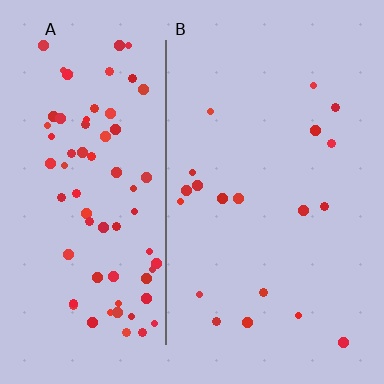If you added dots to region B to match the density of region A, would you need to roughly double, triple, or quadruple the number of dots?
Approximately quadruple.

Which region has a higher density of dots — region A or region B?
A (the left).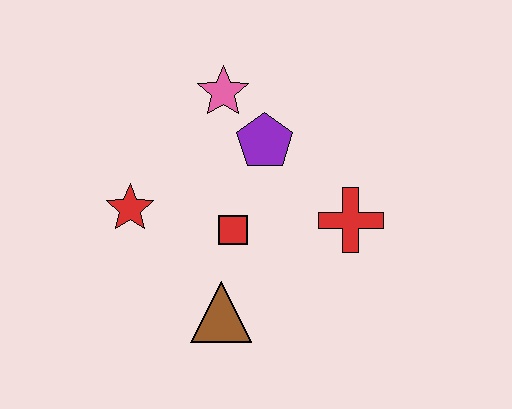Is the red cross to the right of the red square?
Yes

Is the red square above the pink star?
No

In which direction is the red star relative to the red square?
The red star is to the left of the red square.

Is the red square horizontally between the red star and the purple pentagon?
Yes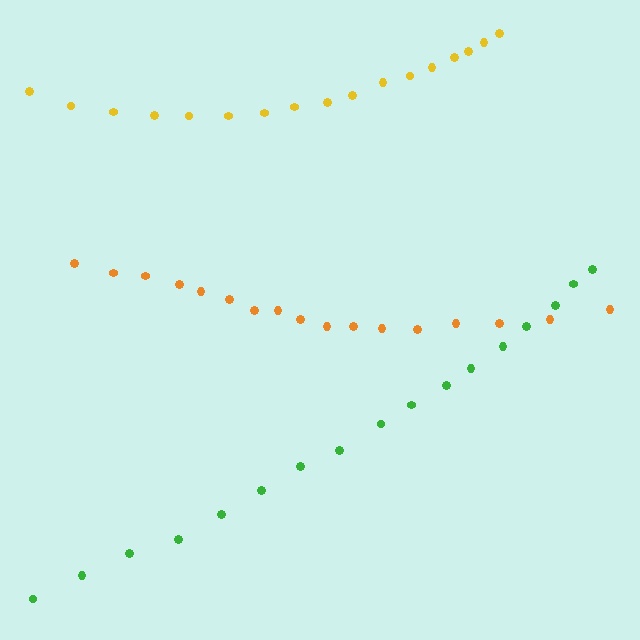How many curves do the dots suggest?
There are 3 distinct paths.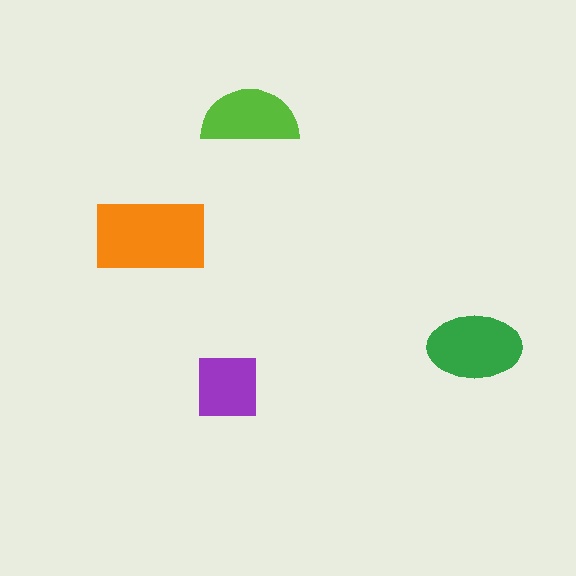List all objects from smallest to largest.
The purple square, the lime semicircle, the green ellipse, the orange rectangle.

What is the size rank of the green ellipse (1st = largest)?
2nd.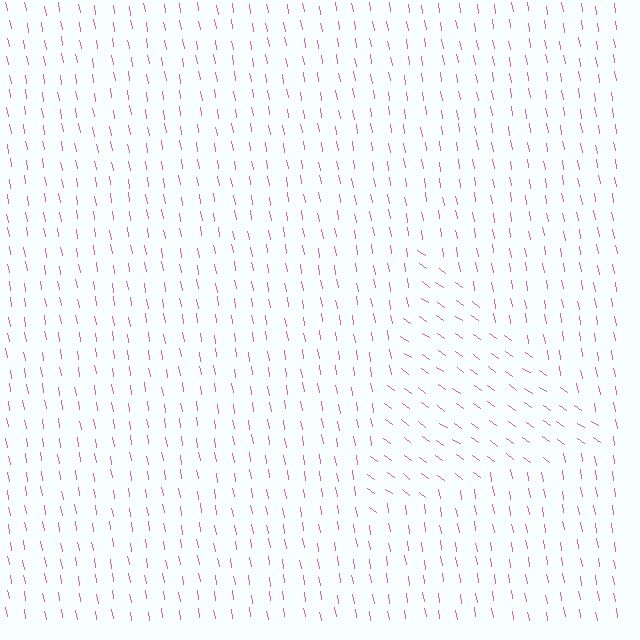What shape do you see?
I see a triangle.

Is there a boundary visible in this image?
Yes, there is a texture boundary formed by a change in line orientation.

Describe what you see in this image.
The image is filled with small pink line segments. A triangle region in the image has lines oriented differently from the surrounding lines, creating a visible texture boundary.